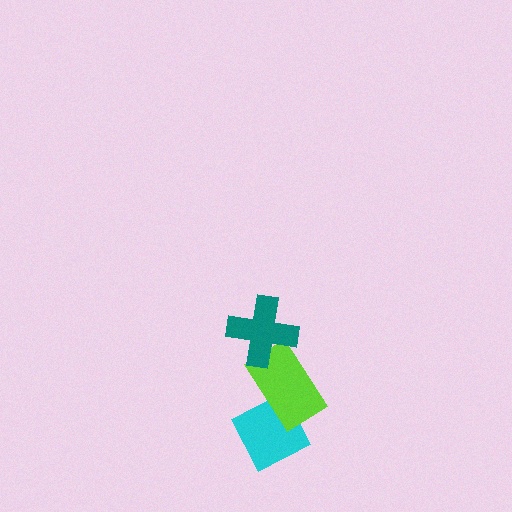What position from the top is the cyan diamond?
The cyan diamond is 3rd from the top.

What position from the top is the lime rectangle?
The lime rectangle is 2nd from the top.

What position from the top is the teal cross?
The teal cross is 1st from the top.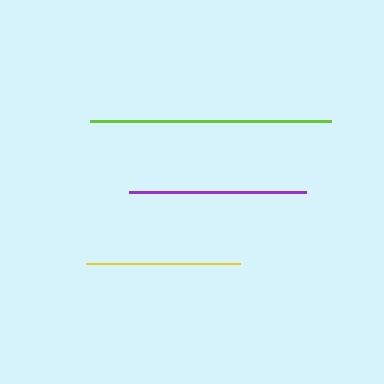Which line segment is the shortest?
The yellow line is the shortest at approximately 154 pixels.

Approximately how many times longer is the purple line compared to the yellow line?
The purple line is approximately 1.2 times the length of the yellow line.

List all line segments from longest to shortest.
From longest to shortest: lime, purple, yellow.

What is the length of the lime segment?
The lime segment is approximately 241 pixels long.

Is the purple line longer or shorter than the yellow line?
The purple line is longer than the yellow line.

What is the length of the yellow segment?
The yellow segment is approximately 154 pixels long.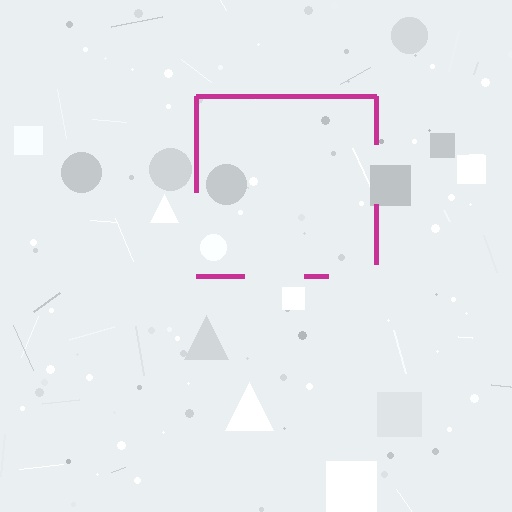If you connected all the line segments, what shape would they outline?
They would outline a square.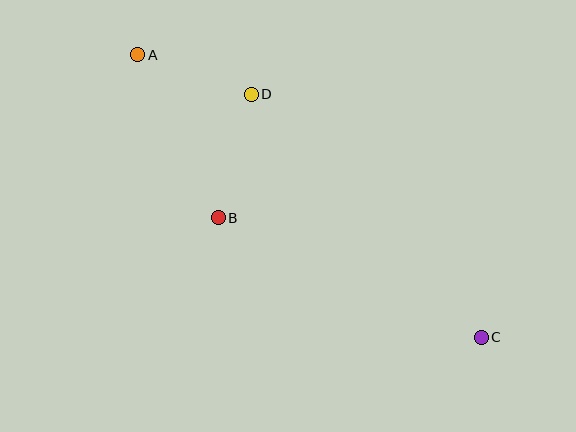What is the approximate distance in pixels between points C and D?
The distance between C and D is approximately 335 pixels.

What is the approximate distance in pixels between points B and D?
The distance between B and D is approximately 127 pixels.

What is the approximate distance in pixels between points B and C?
The distance between B and C is approximately 289 pixels.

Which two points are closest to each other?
Points A and D are closest to each other.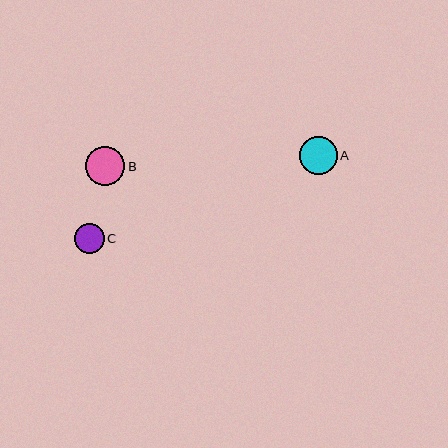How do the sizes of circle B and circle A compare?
Circle B and circle A are approximately the same size.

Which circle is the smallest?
Circle C is the smallest with a size of approximately 30 pixels.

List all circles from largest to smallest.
From largest to smallest: B, A, C.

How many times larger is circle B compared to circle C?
Circle B is approximately 1.3 times the size of circle C.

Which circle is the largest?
Circle B is the largest with a size of approximately 39 pixels.